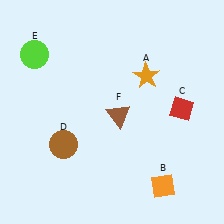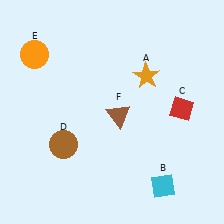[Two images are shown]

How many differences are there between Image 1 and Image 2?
There are 2 differences between the two images.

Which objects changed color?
B changed from orange to cyan. E changed from lime to orange.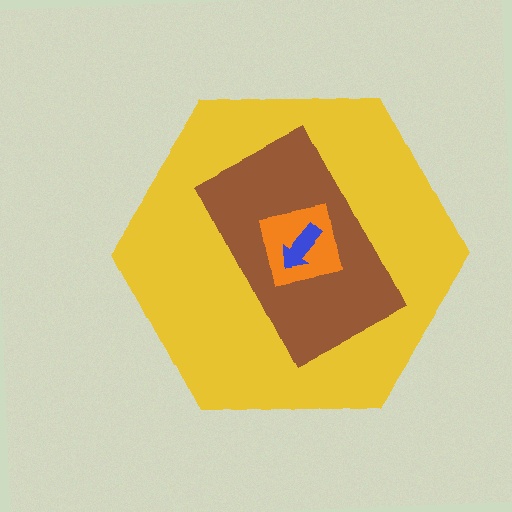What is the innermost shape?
The blue arrow.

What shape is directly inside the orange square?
The blue arrow.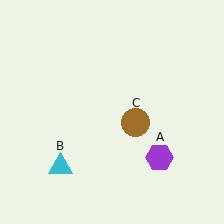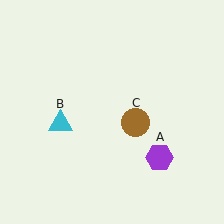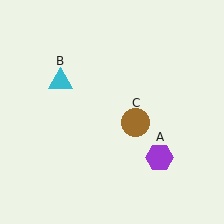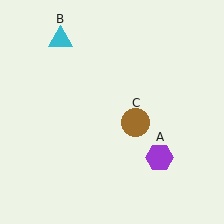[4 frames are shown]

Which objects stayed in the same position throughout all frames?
Purple hexagon (object A) and brown circle (object C) remained stationary.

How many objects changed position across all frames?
1 object changed position: cyan triangle (object B).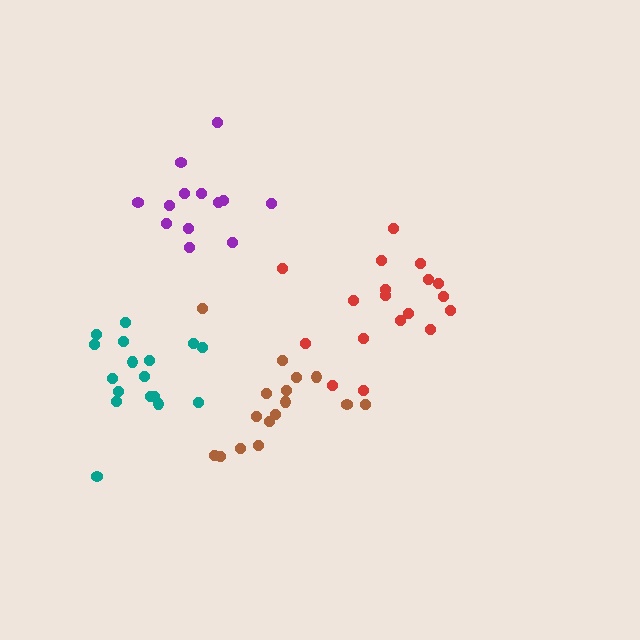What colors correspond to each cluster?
The clusters are colored: purple, brown, teal, red.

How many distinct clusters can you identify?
There are 4 distinct clusters.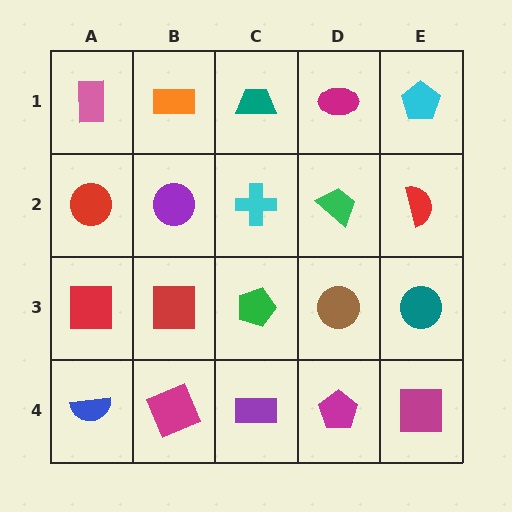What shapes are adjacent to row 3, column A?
A red circle (row 2, column A), a blue semicircle (row 4, column A), a red square (row 3, column B).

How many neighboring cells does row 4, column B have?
3.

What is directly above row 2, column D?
A magenta ellipse.